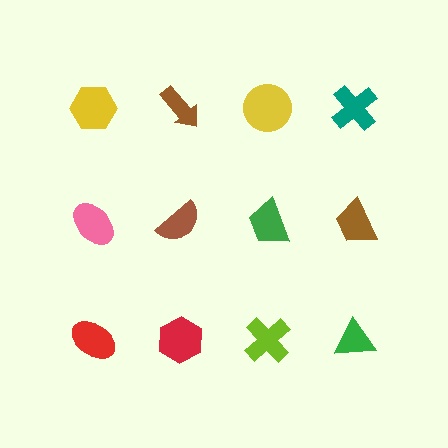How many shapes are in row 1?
4 shapes.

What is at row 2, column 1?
A pink ellipse.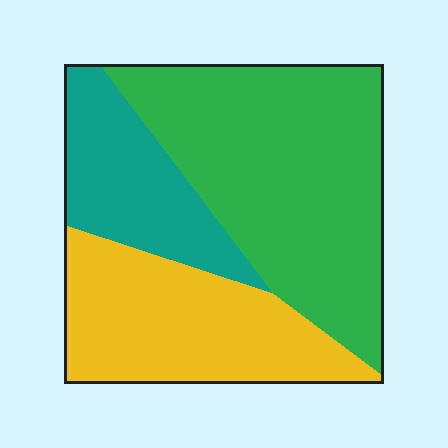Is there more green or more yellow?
Green.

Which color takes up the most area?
Green, at roughly 50%.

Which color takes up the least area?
Teal, at roughly 20%.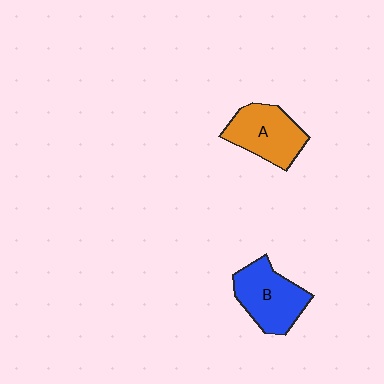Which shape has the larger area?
Shape B (blue).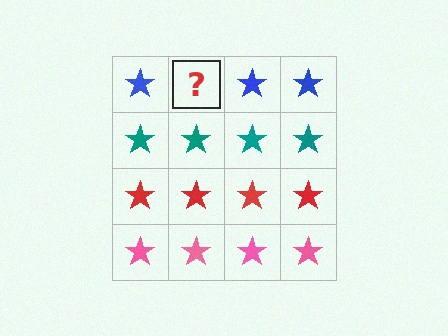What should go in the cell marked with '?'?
The missing cell should contain a blue star.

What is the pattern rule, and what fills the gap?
The rule is that each row has a consistent color. The gap should be filled with a blue star.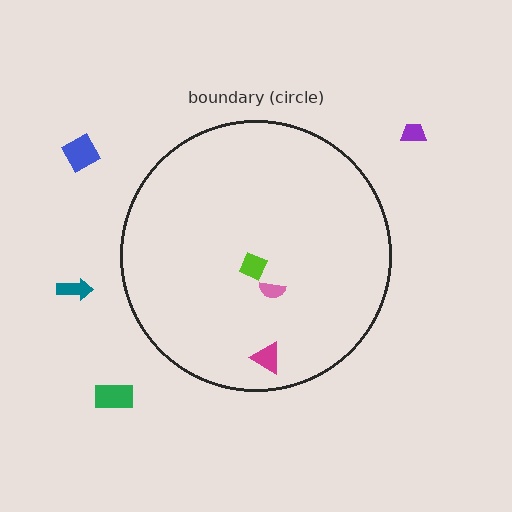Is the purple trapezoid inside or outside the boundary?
Outside.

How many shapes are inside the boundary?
3 inside, 4 outside.